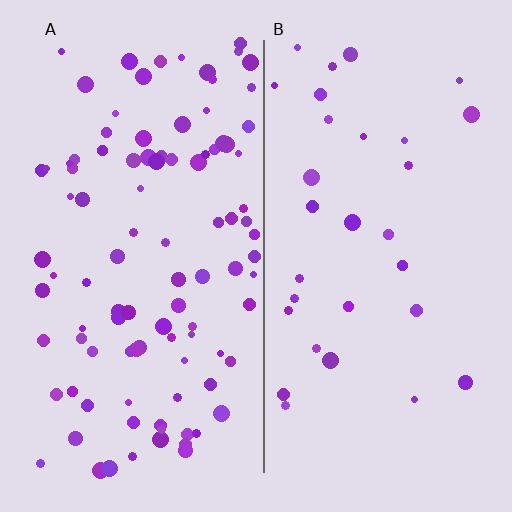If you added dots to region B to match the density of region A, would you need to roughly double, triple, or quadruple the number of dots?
Approximately triple.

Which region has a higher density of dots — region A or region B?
A (the left).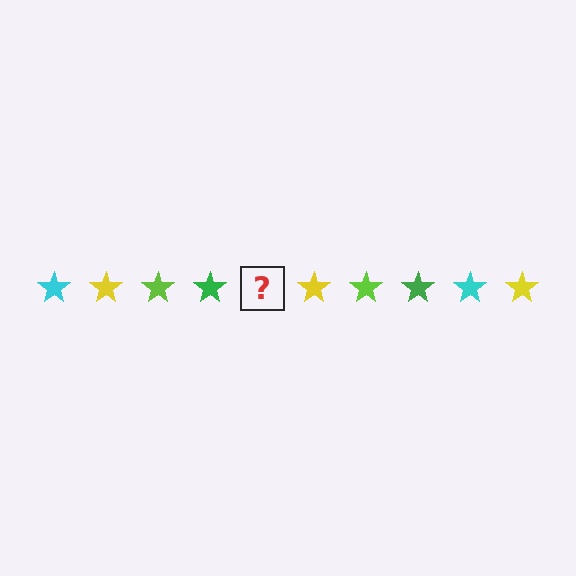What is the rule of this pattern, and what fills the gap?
The rule is that the pattern cycles through cyan, yellow, lime, green stars. The gap should be filled with a cyan star.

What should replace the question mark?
The question mark should be replaced with a cyan star.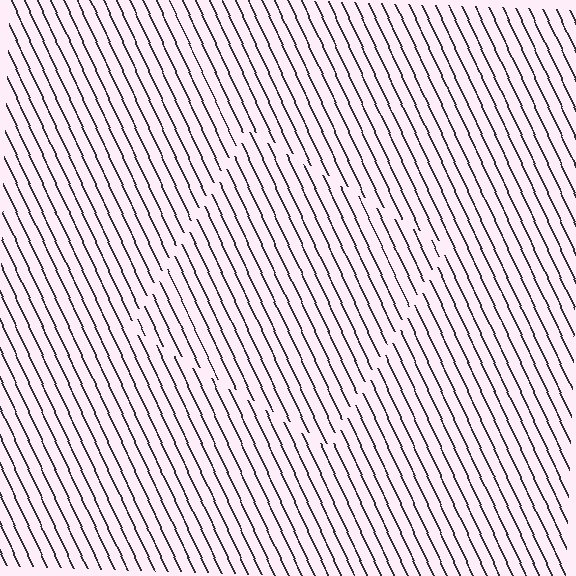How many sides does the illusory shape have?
4 sides — the line-ends trace a square.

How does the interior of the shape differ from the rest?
The interior of the shape contains the same grating, shifted by half a period — the contour is defined by the phase discontinuity where line-ends from the inner and outer gratings abut.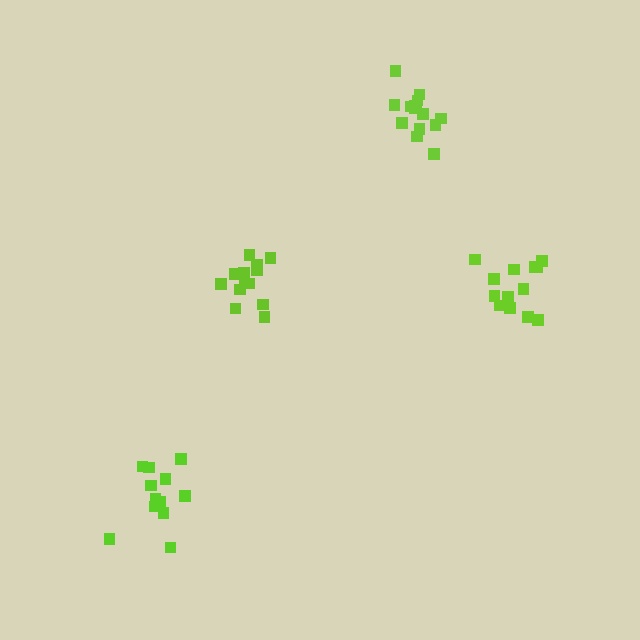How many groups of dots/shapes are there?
There are 4 groups.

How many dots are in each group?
Group 1: 13 dots, Group 2: 13 dots, Group 3: 15 dots, Group 4: 13 dots (54 total).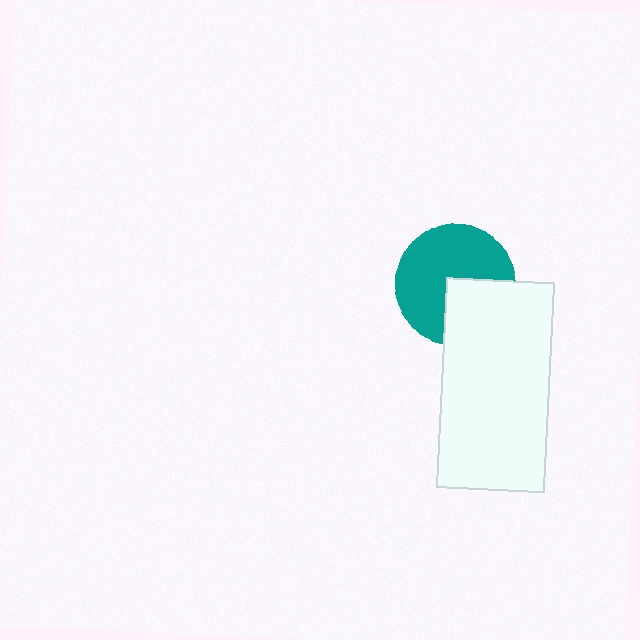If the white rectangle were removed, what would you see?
You would see the complete teal circle.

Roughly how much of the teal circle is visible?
Most of it is visible (roughly 66%).